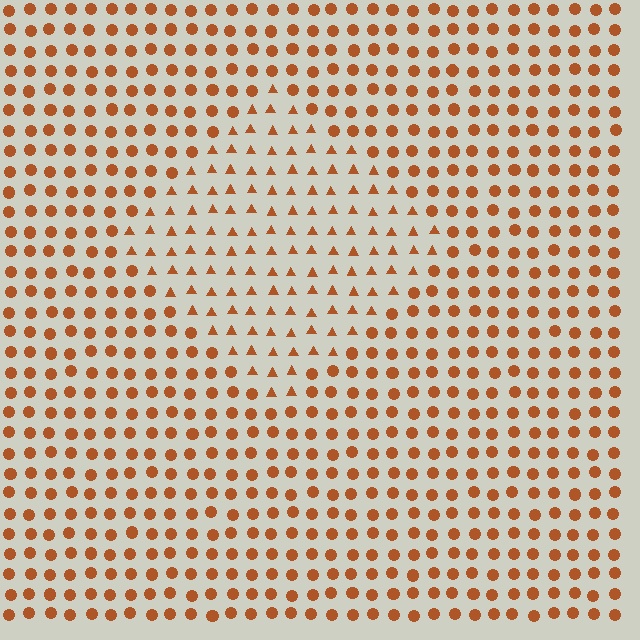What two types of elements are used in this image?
The image uses triangles inside the diamond region and circles outside it.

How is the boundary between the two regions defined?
The boundary is defined by a change in element shape: triangles inside vs. circles outside. All elements share the same color and spacing.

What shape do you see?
I see a diamond.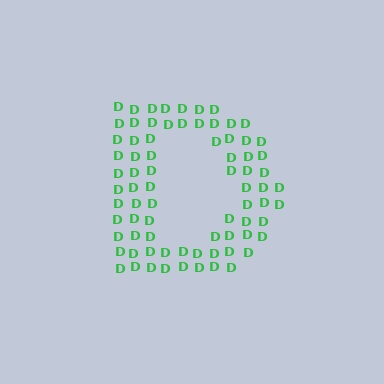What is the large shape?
The large shape is the letter D.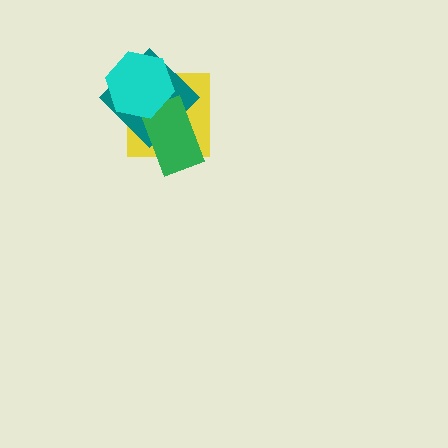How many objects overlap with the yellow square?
3 objects overlap with the yellow square.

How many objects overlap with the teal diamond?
3 objects overlap with the teal diamond.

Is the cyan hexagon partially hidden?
No, no other shape covers it.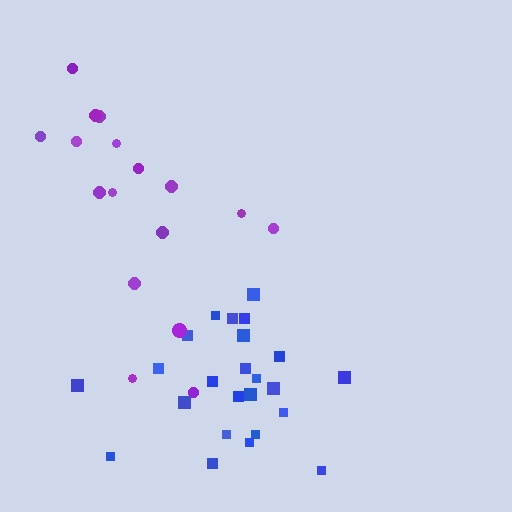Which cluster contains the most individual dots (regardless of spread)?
Blue (24).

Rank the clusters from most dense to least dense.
blue, purple.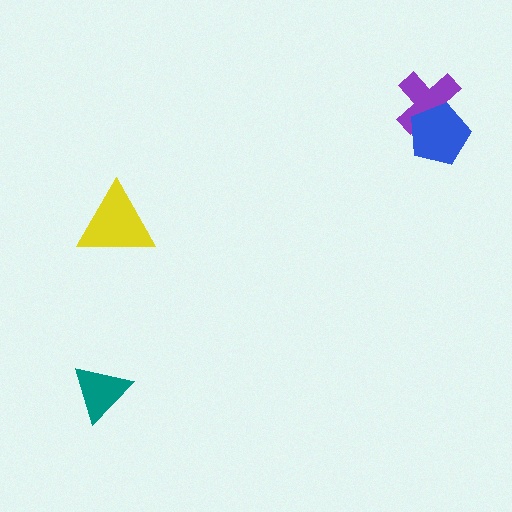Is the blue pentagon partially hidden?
No, no other shape covers it.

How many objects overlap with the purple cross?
1 object overlaps with the purple cross.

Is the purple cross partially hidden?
Yes, it is partially covered by another shape.